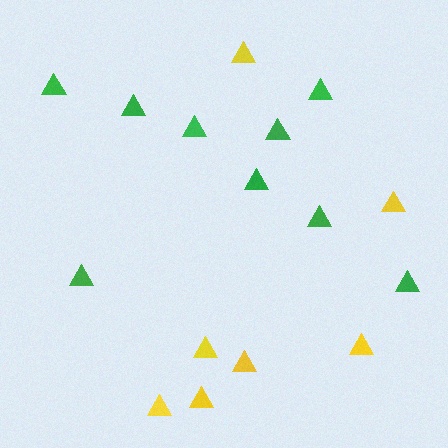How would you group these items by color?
There are 2 groups: one group of yellow triangles (7) and one group of green triangles (9).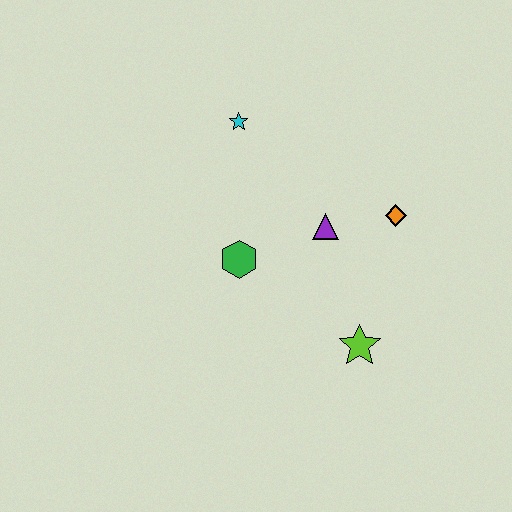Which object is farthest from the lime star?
The cyan star is farthest from the lime star.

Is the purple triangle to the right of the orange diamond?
No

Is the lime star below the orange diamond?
Yes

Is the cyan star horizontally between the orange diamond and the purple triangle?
No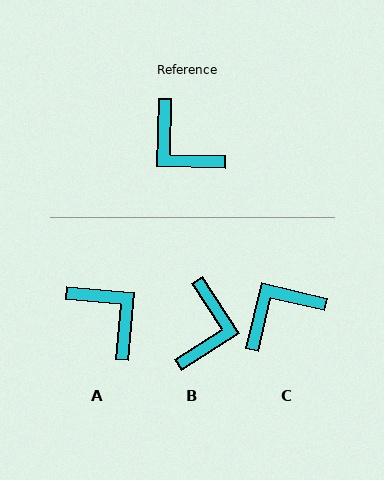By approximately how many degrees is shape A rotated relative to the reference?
Approximately 177 degrees counter-clockwise.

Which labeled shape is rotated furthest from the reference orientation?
A, about 177 degrees away.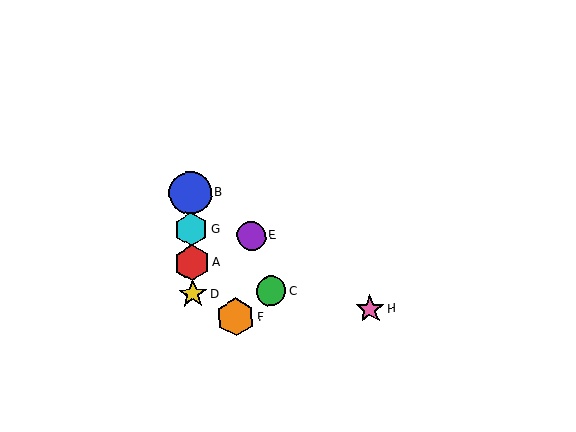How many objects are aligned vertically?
4 objects (A, B, D, G) are aligned vertically.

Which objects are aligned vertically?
Objects A, B, D, G are aligned vertically.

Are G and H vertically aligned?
No, G is at x≈191 and H is at x≈370.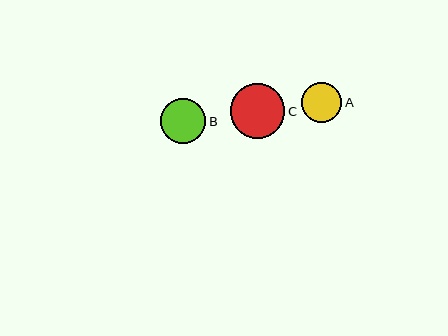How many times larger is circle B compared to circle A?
Circle B is approximately 1.1 times the size of circle A.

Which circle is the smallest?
Circle A is the smallest with a size of approximately 40 pixels.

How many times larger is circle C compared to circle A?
Circle C is approximately 1.4 times the size of circle A.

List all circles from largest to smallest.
From largest to smallest: C, B, A.